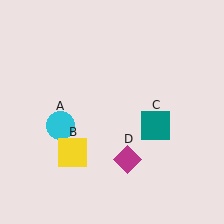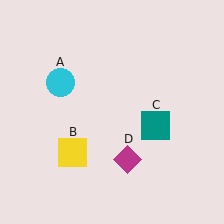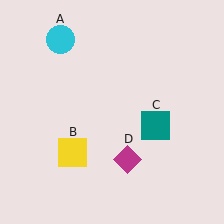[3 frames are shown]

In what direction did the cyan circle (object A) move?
The cyan circle (object A) moved up.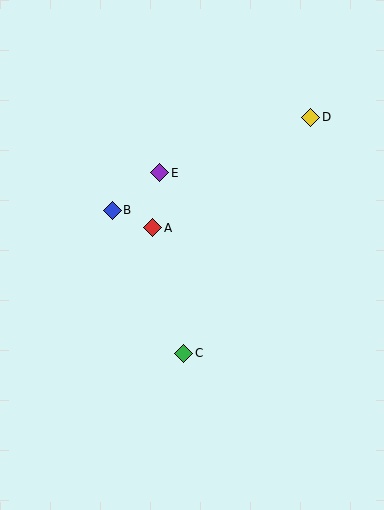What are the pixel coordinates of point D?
Point D is at (311, 117).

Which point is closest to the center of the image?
Point A at (153, 228) is closest to the center.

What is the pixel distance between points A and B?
The distance between A and B is 44 pixels.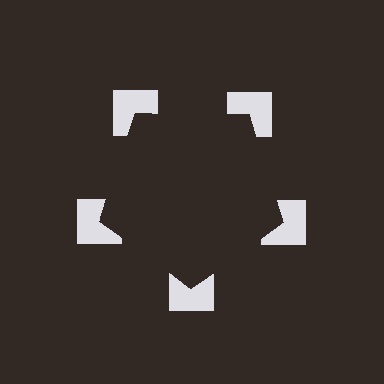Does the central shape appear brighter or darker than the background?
It typically appears slightly darker than the background, even though no actual brightness change is drawn.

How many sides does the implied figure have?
5 sides.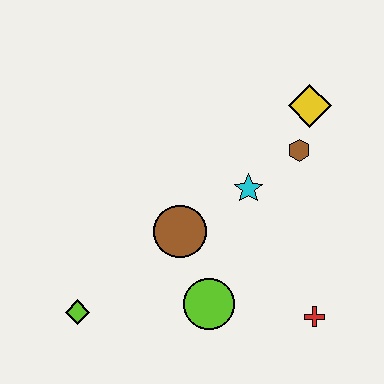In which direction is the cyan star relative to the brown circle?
The cyan star is to the right of the brown circle.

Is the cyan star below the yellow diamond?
Yes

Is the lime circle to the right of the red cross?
No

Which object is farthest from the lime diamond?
The yellow diamond is farthest from the lime diamond.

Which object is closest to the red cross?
The lime circle is closest to the red cross.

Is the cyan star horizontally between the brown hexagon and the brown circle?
Yes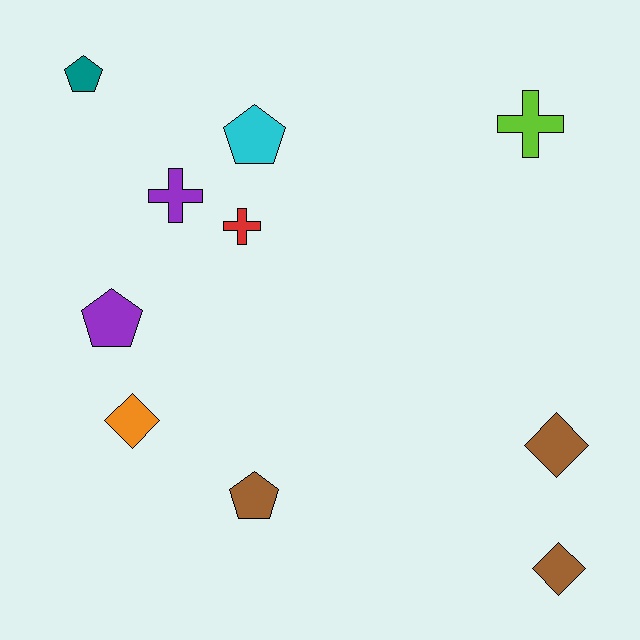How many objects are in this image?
There are 10 objects.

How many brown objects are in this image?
There are 3 brown objects.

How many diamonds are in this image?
There are 3 diamonds.